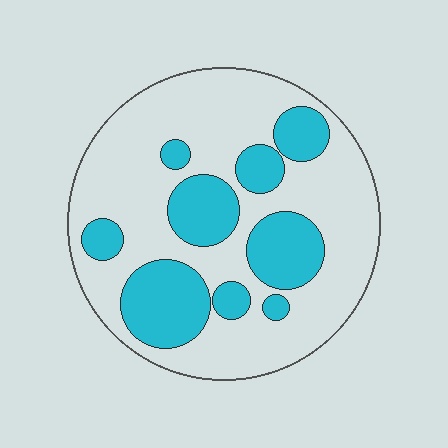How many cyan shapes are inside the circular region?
9.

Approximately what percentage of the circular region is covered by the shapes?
Approximately 30%.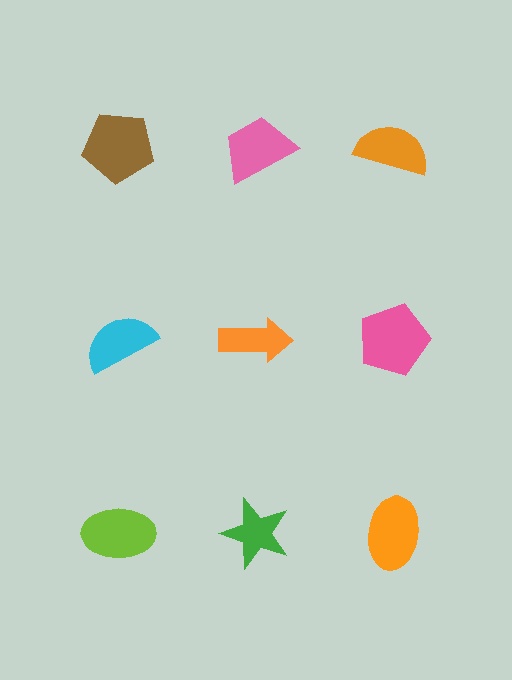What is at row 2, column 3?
A pink pentagon.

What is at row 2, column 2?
An orange arrow.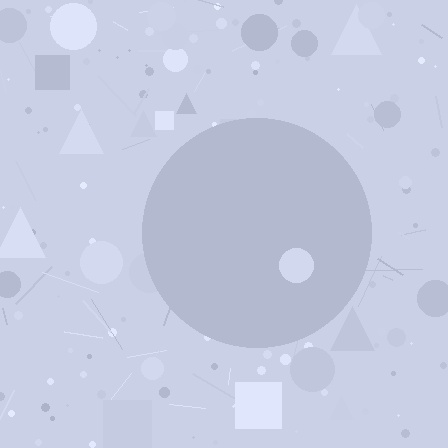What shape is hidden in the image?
A circle is hidden in the image.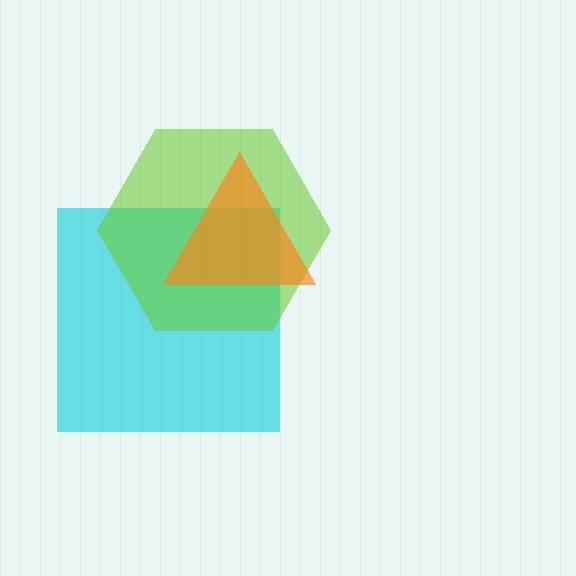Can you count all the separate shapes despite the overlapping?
Yes, there are 3 separate shapes.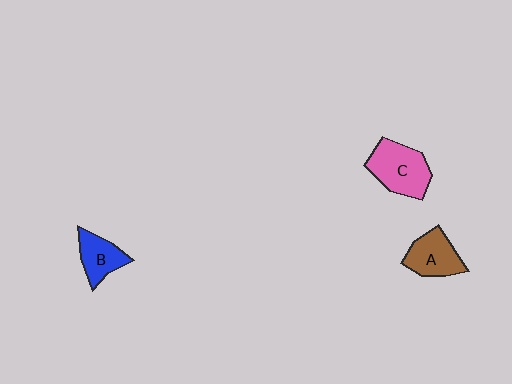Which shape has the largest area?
Shape C (pink).